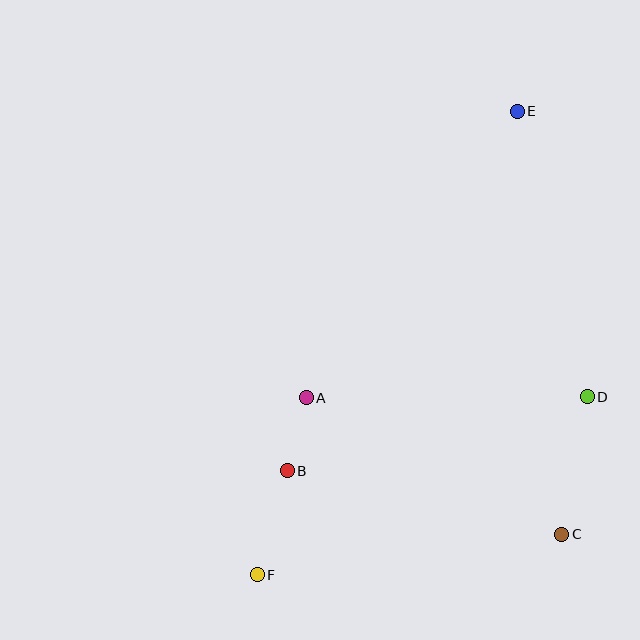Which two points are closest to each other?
Points A and B are closest to each other.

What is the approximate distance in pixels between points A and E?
The distance between A and E is approximately 356 pixels.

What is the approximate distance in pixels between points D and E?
The distance between D and E is approximately 294 pixels.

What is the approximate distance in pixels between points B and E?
The distance between B and E is approximately 427 pixels.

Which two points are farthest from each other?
Points E and F are farthest from each other.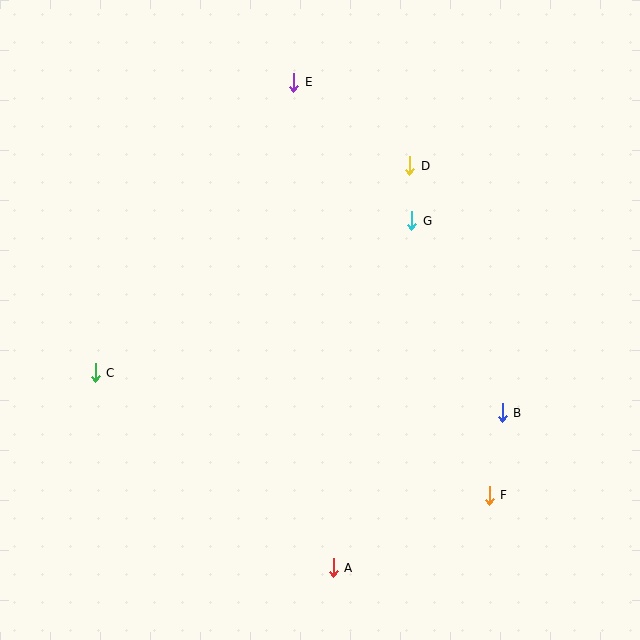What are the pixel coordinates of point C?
Point C is at (95, 373).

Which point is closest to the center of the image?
Point G at (412, 221) is closest to the center.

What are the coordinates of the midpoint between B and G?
The midpoint between B and G is at (457, 317).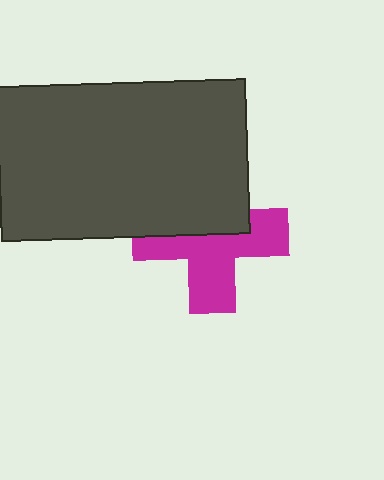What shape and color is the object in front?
The object in front is a dark gray rectangle.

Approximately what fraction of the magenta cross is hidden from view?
Roughly 43% of the magenta cross is hidden behind the dark gray rectangle.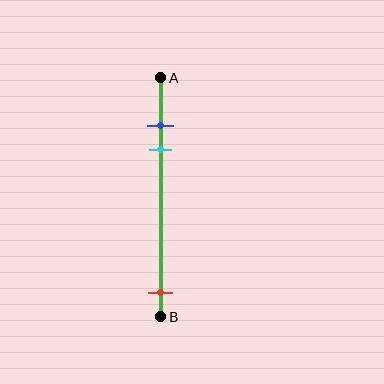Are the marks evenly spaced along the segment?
No, the marks are not evenly spaced.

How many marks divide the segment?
There are 3 marks dividing the segment.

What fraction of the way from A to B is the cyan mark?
The cyan mark is approximately 30% (0.3) of the way from A to B.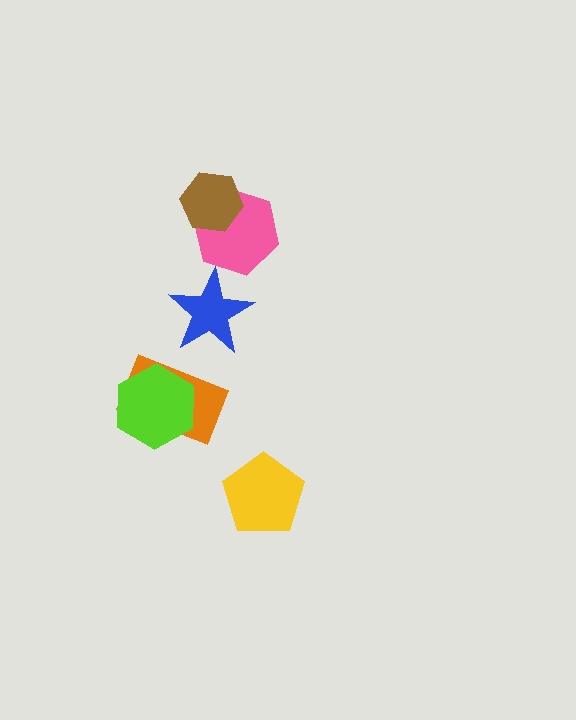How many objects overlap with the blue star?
0 objects overlap with the blue star.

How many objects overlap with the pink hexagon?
1 object overlaps with the pink hexagon.